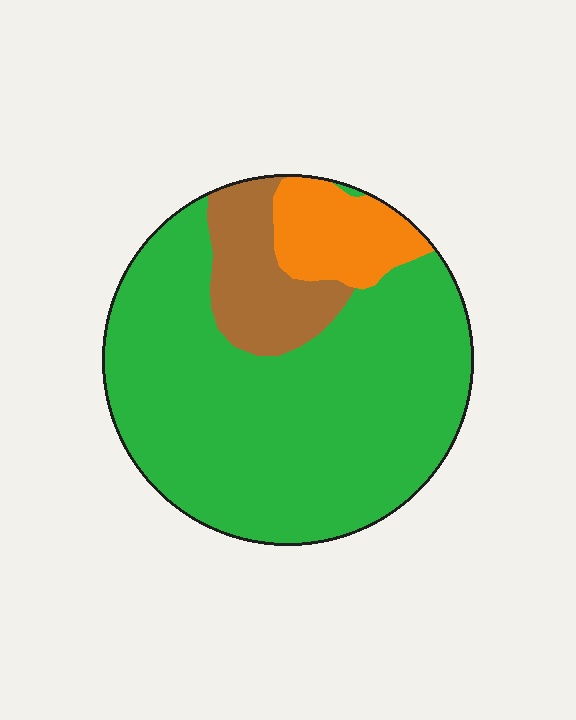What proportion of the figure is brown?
Brown covers 14% of the figure.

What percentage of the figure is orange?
Orange takes up about one eighth (1/8) of the figure.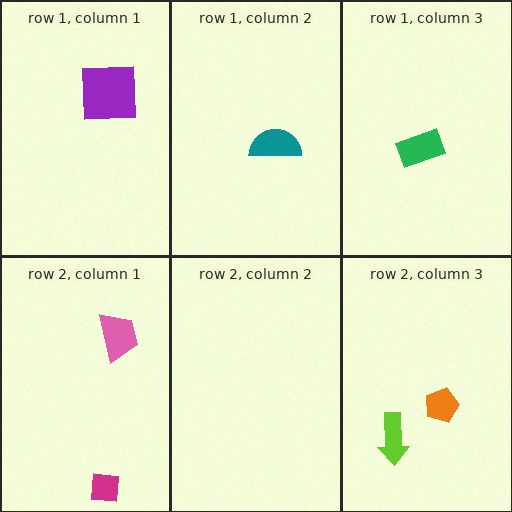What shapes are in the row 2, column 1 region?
The pink trapezoid, the magenta square.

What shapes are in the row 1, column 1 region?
The purple square.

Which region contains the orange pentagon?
The row 2, column 3 region.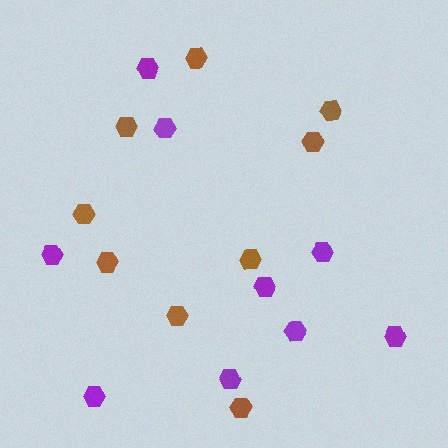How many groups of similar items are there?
There are 2 groups: one group of brown hexagons (9) and one group of purple hexagons (9).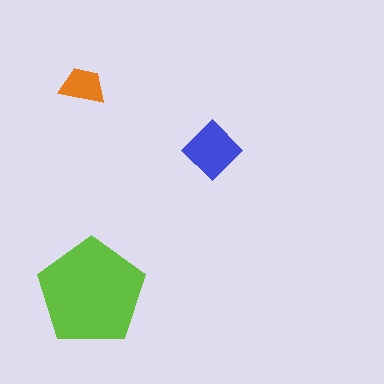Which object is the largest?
The lime pentagon.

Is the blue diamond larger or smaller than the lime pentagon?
Smaller.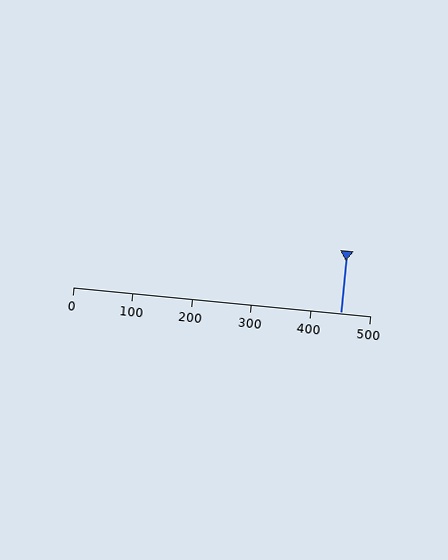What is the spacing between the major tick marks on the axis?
The major ticks are spaced 100 apart.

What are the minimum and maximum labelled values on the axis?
The axis runs from 0 to 500.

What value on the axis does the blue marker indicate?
The marker indicates approximately 450.